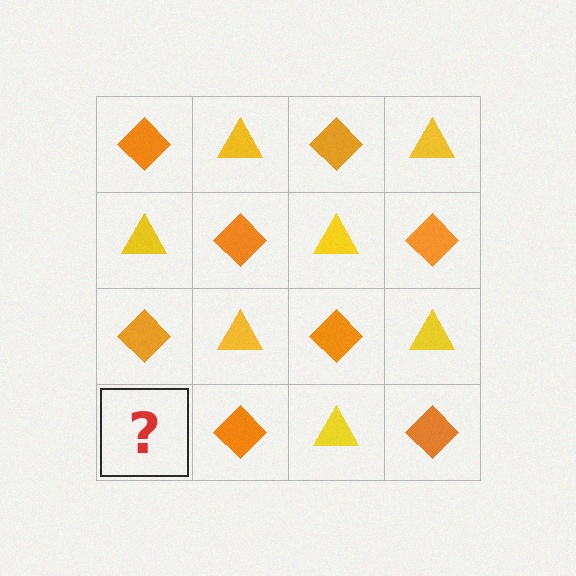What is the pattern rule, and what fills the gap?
The rule is that it alternates orange diamond and yellow triangle in a checkerboard pattern. The gap should be filled with a yellow triangle.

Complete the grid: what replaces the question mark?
The question mark should be replaced with a yellow triangle.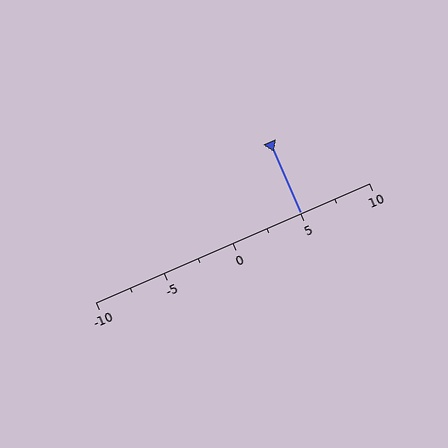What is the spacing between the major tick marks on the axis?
The major ticks are spaced 5 apart.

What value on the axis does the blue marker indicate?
The marker indicates approximately 5.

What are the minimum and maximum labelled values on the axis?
The axis runs from -10 to 10.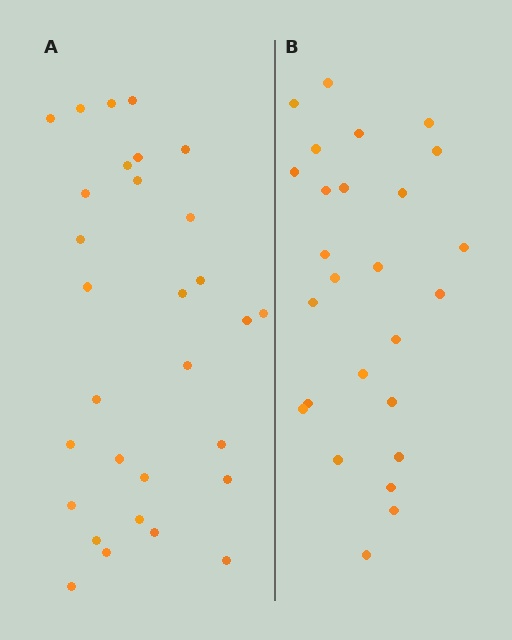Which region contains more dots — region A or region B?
Region A (the left region) has more dots.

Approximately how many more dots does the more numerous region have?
Region A has about 4 more dots than region B.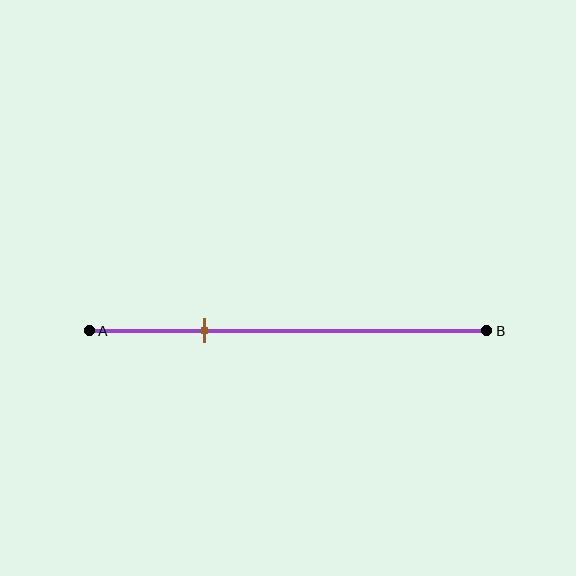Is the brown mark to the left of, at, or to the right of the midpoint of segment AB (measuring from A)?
The brown mark is to the left of the midpoint of segment AB.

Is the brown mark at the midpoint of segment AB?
No, the mark is at about 30% from A, not at the 50% midpoint.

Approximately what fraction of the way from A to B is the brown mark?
The brown mark is approximately 30% of the way from A to B.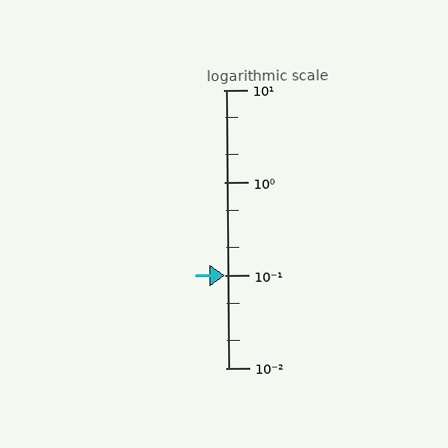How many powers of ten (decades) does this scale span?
The scale spans 3 decades, from 0.01 to 10.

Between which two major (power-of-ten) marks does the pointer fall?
The pointer is between 0.1 and 1.